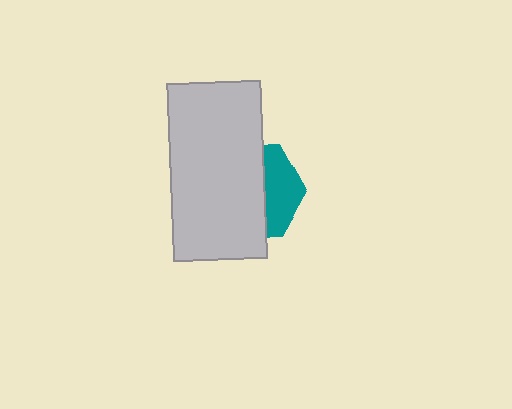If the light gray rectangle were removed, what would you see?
You would see the complete teal hexagon.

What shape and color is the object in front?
The object in front is a light gray rectangle.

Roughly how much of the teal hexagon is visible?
A small part of it is visible (roughly 36%).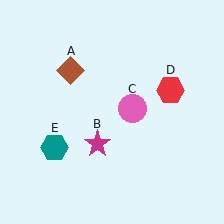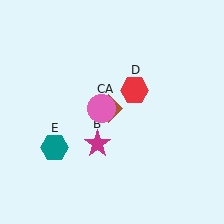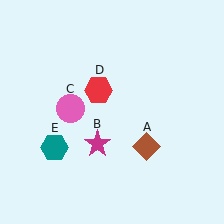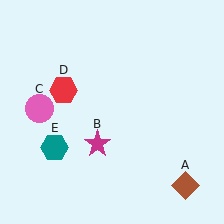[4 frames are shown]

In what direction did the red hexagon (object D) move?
The red hexagon (object D) moved left.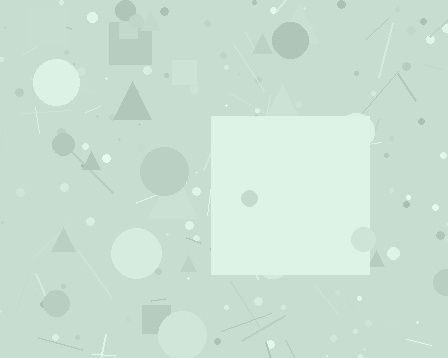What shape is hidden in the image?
A square is hidden in the image.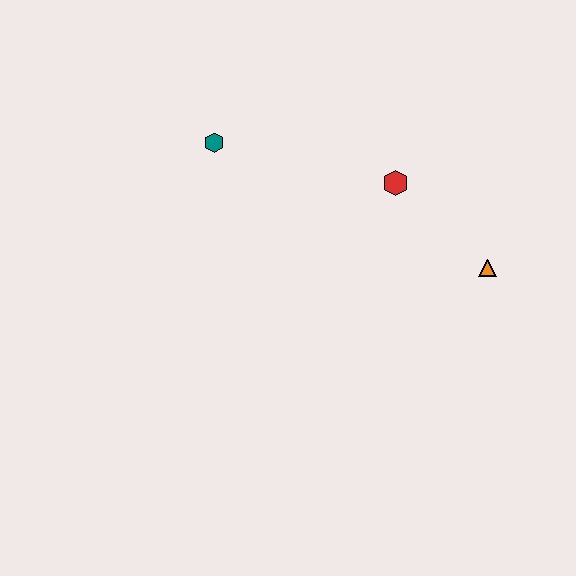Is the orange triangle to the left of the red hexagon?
No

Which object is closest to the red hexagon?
The orange triangle is closest to the red hexagon.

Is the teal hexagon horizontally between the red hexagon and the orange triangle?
No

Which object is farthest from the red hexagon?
The teal hexagon is farthest from the red hexagon.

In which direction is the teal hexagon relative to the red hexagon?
The teal hexagon is to the left of the red hexagon.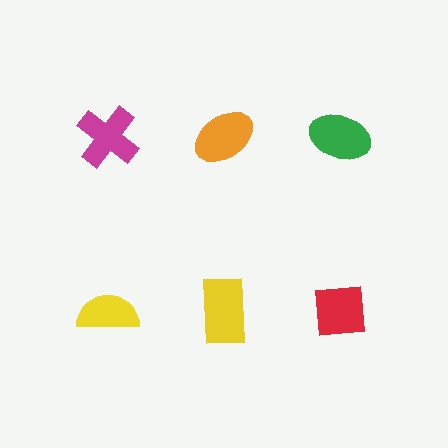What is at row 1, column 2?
An orange ellipse.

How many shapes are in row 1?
3 shapes.